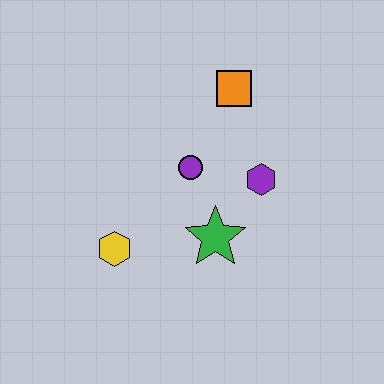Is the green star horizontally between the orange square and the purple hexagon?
No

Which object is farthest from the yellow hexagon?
The orange square is farthest from the yellow hexagon.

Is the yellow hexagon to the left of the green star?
Yes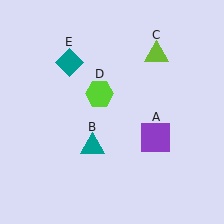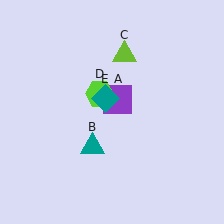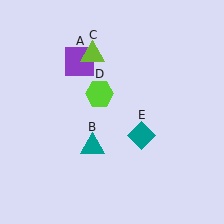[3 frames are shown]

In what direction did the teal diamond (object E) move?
The teal diamond (object E) moved down and to the right.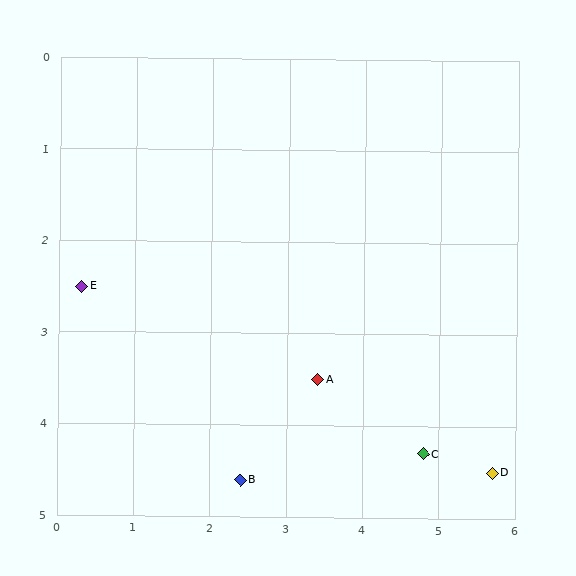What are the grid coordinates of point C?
Point C is at approximately (4.8, 4.3).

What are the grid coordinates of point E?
Point E is at approximately (0.3, 2.5).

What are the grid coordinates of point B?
Point B is at approximately (2.4, 4.6).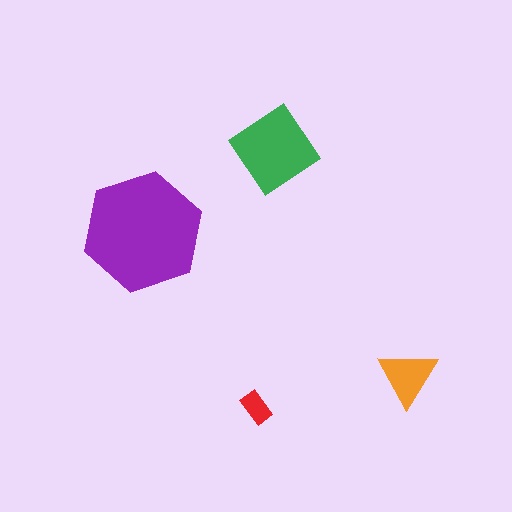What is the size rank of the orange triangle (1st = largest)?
3rd.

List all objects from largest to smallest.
The purple hexagon, the green diamond, the orange triangle, the red rectangle.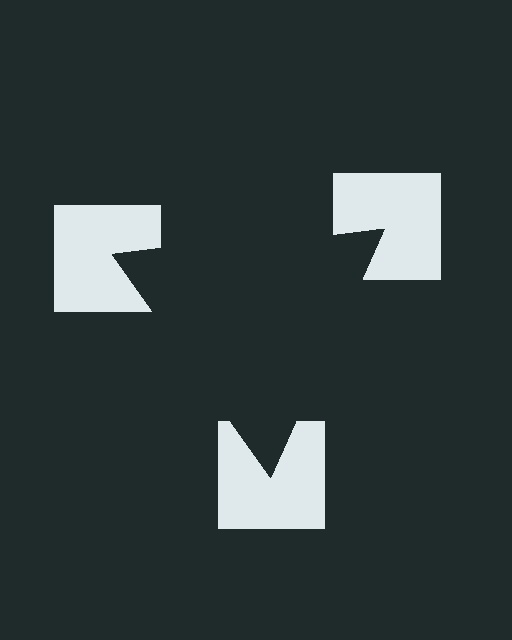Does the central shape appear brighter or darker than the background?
It typically appears slightly darker than the background, even though no actual brightness change is drawn.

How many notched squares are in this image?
There are 3 — one at each vertex of the illusory triangle.